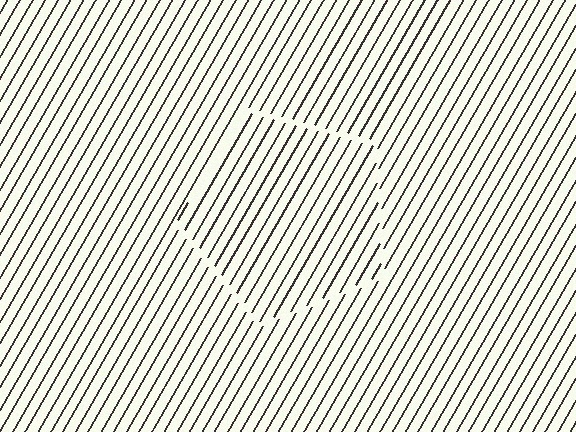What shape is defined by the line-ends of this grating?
An illusory pentagon. The interior of the shape contains the same grating, shifted by half a period — the contour is defined by the phase discontinuity where line-ends from the inner and outer gratings abut.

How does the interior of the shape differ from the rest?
The interior of the shape contains the same grating, shifted by half a period — the contour is defined by the phase discontinuity where line-ends from the inner and outer gratings abut.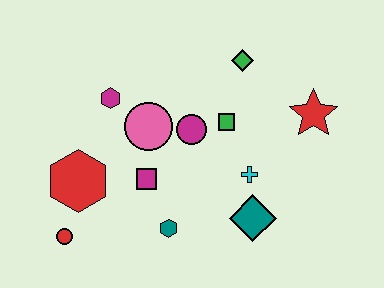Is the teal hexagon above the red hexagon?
No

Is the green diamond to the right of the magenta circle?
Yes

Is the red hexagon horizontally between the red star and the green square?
No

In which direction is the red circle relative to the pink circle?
The red circle is below the pink circle.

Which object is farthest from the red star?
The red circle is farthest from the red star.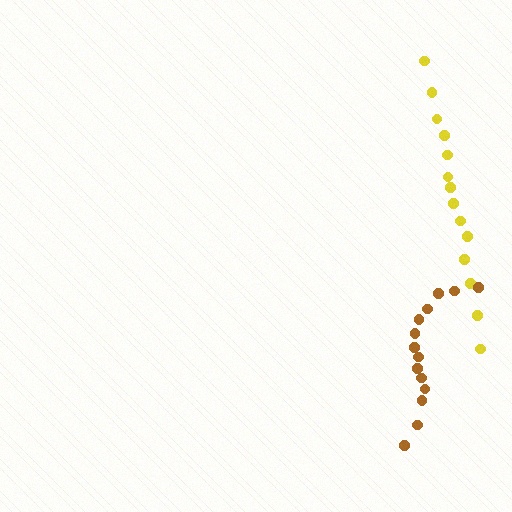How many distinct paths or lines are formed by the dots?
There are 2 distinct paths.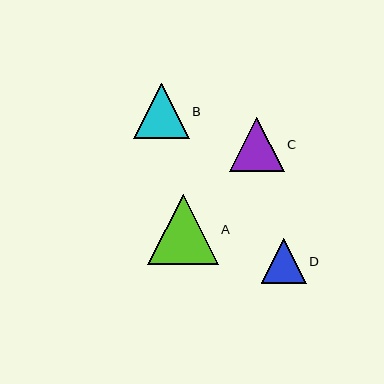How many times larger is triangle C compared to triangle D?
Triangle C is approximately 1.2 times the size of triangle D.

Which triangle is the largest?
Triangle A is the largest with a size of approximately 71 pixels.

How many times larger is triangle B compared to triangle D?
Triangle B is approximately 1.2 times the size of triangle D.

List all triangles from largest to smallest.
From largest to smallest: A, B, C, D.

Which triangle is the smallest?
Triangle D is the smallest with a size of approximately 45 pixels.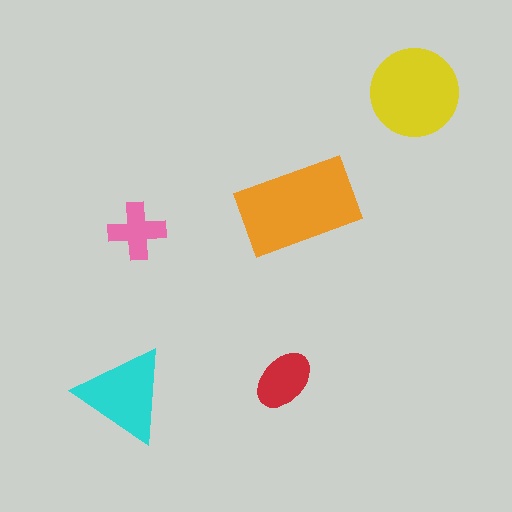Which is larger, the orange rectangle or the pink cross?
The orange rectangle.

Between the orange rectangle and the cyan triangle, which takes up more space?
The orange rectangle.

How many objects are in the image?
There are 5 objects in the image.